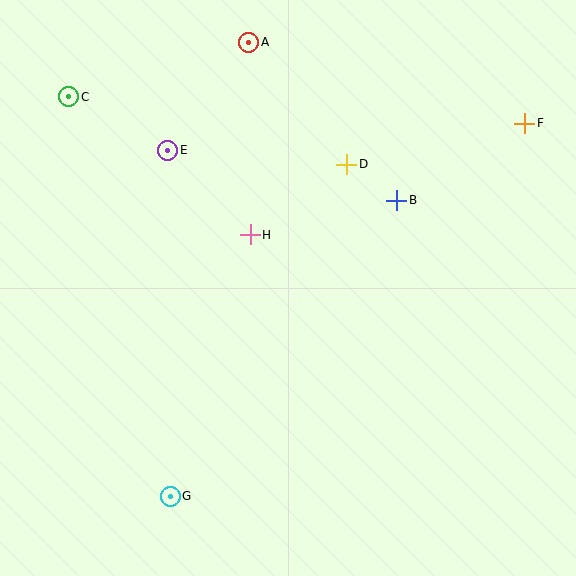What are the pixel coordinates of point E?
Point E is at (168, 150).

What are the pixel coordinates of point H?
Point H is at (250, 235).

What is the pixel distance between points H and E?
The distance between H and E is 118 pixels.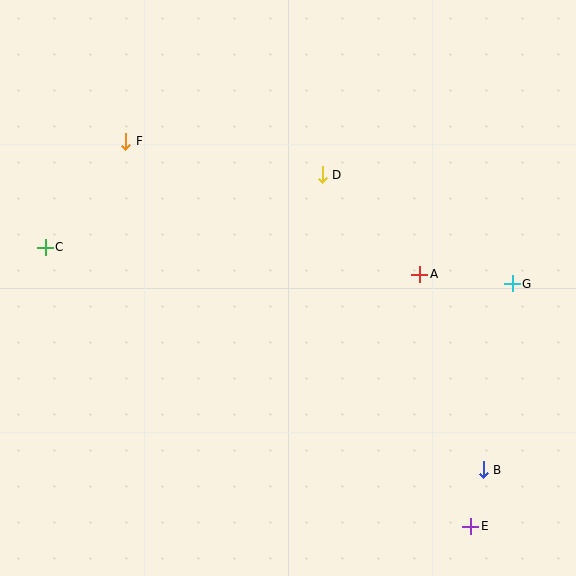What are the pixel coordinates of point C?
Point C is at (45, 247).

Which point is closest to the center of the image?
Point D at (322, 175) is closest to the center.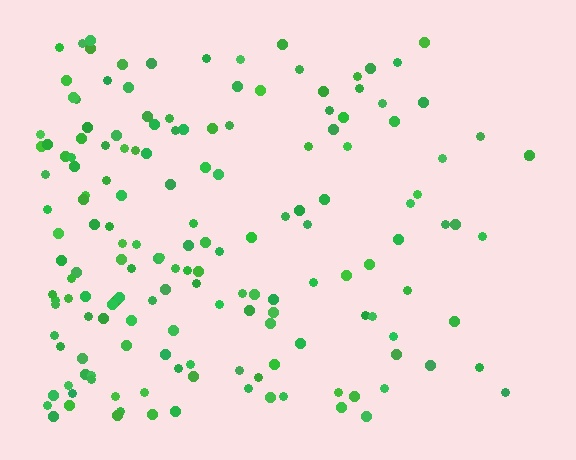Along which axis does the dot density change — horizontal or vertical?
Horizontal.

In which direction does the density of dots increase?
From right to left, with the left side densest.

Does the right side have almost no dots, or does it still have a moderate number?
Still a moderate number, just noticeably fewer than the left.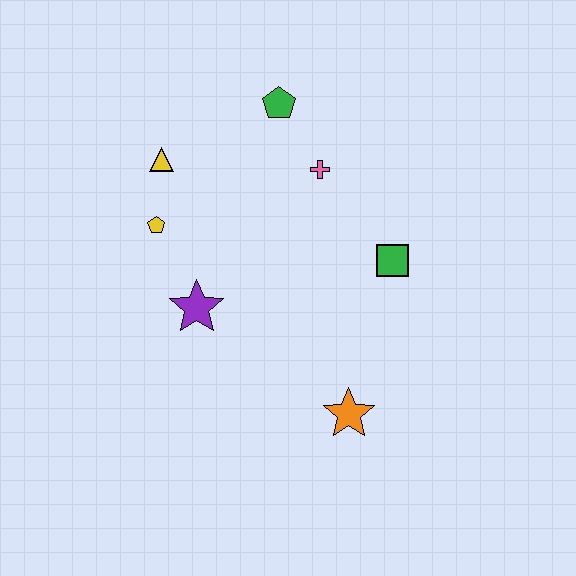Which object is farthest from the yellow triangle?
The orange star is farthest from the yellow triangle.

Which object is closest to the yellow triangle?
The yellow pentagon is closest to the yellow triangle.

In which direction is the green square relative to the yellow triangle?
The green square is to the right of the yellow triangle.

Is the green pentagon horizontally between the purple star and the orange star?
Yes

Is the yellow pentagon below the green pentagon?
Yes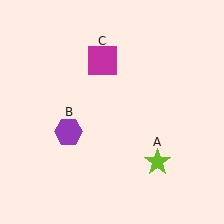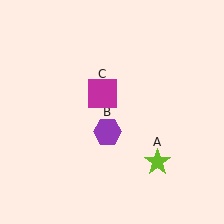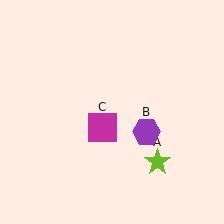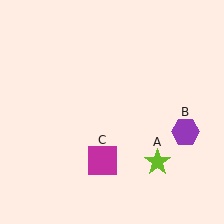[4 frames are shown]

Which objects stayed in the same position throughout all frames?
Lime star (object A) remained stationary.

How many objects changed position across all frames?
2 objects changed position: purple hexagon (object B), magenta square (object C).